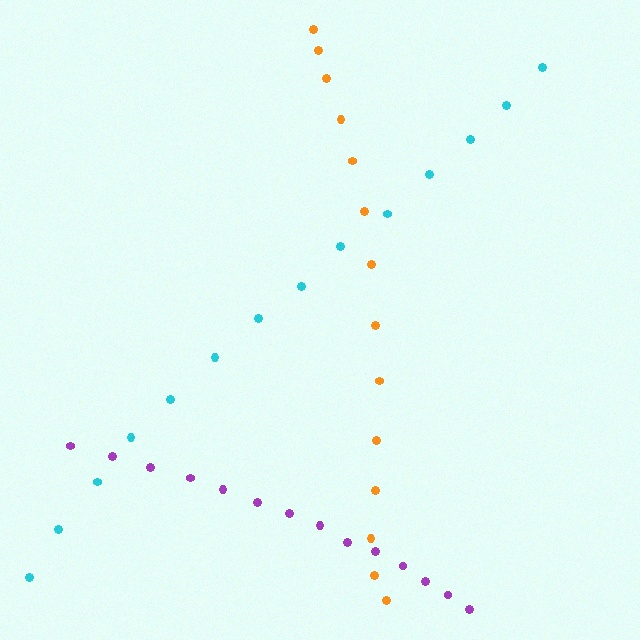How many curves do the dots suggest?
There are 3 distinct paths.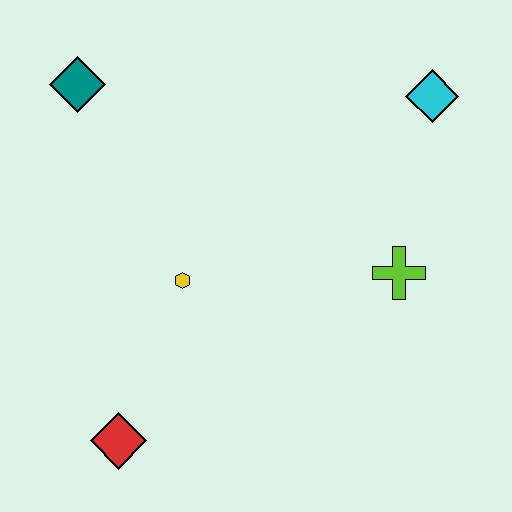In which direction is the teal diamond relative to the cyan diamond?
The teal diamond is to the left of the cyan diamond.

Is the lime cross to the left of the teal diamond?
No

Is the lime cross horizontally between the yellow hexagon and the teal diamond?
No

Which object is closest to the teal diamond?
The yellow hexagon is closest to the teal diamond.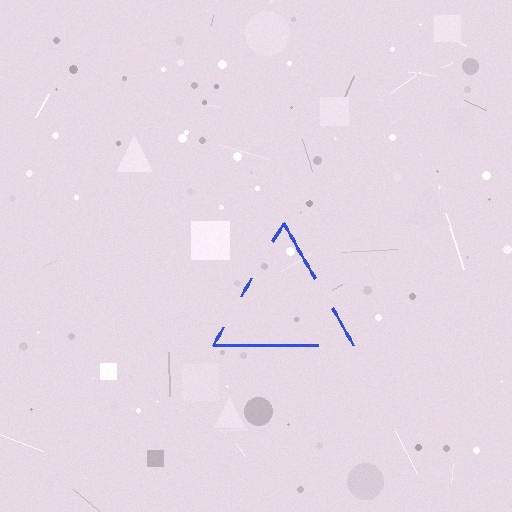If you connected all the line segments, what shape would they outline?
They would outline a triangle.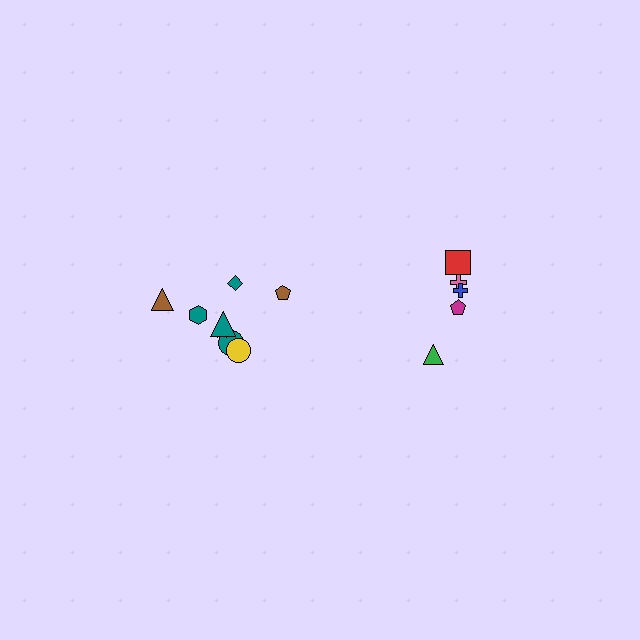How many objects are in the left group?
There are 8 objects.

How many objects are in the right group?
There are 5 objects.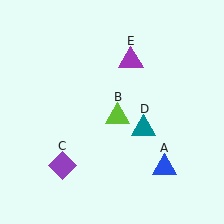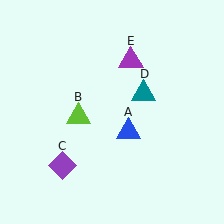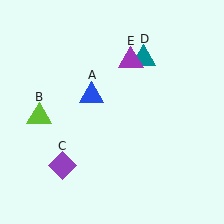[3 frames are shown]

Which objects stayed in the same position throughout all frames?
Purple diamond (object C) and purple triangle (object E) remained stationary.